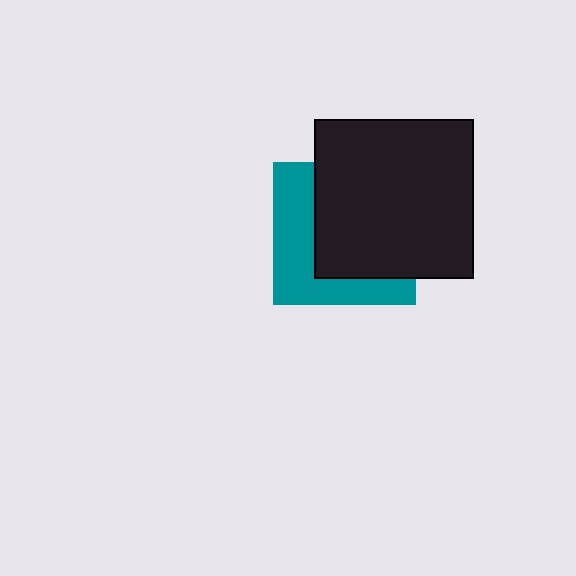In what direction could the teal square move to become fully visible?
The teal square could move toward the lower-left. That would shift it out from behind the black square entirely.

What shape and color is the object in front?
The object in front is a black square.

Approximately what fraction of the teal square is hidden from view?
Roughly 59% of the teal square is hidden behind the black square.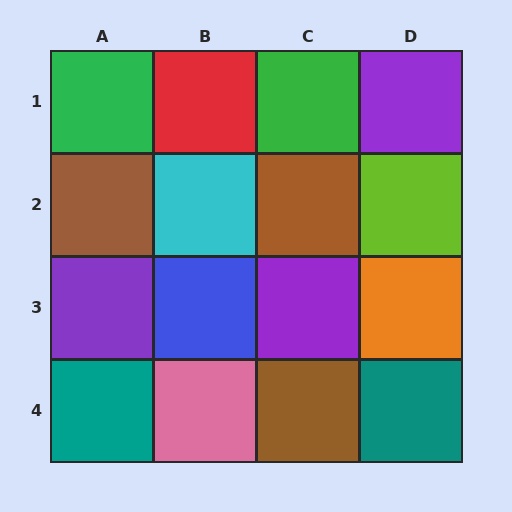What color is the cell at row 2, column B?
Cyan.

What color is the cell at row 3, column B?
Blue.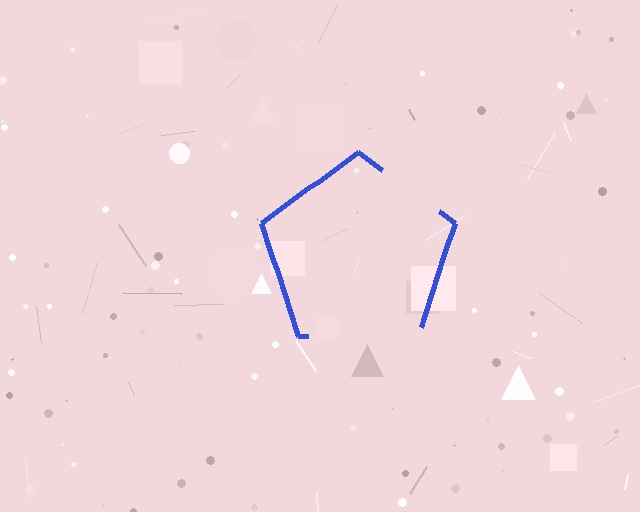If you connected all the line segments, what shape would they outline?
They would outline a pentagon.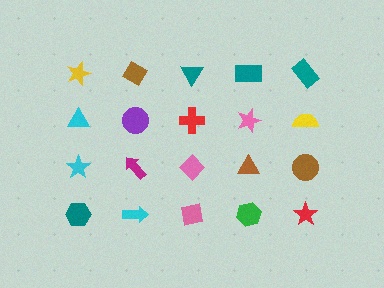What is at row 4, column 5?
A red star.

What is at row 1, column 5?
A teal rectangle.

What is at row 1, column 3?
A teal triangle.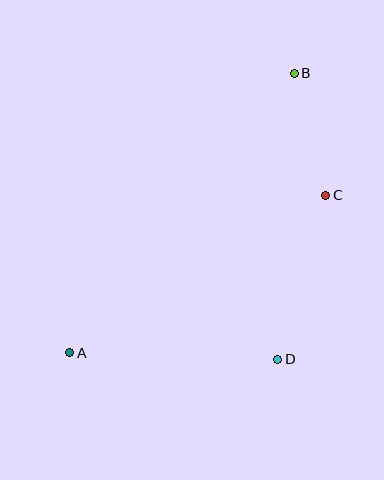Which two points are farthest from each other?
Points A and B are farthest from each other.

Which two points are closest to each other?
Points B and C are closest to each other.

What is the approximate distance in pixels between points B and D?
The distance between B and D is approximately 287 pixels.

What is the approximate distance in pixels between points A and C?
The distance between A and C is approximately 301 pixels.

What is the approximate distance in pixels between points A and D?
The distance between A and D is approximately 208 pixels.